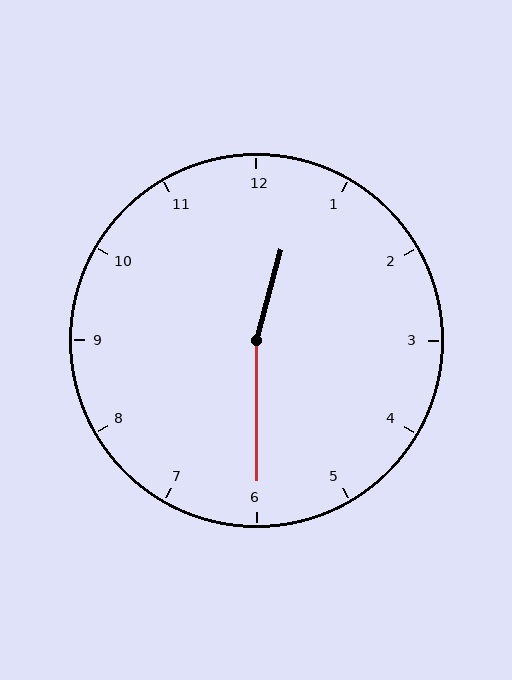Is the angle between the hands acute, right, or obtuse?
It is obtuse.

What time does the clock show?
12:30.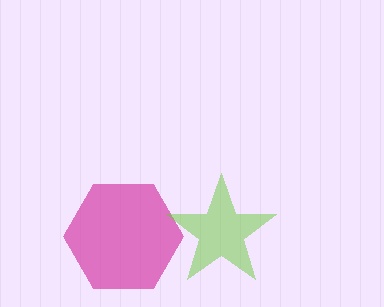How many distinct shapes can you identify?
There are 2 distinct shapes: a magenta hexagon, a lime star.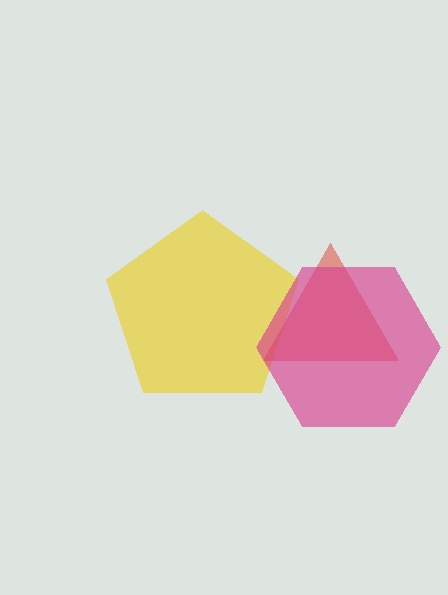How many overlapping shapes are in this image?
There are 3 overlapping shapes in the image.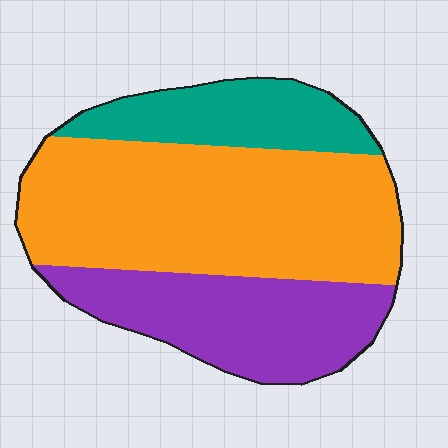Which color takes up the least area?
Teal, at roughly 20%.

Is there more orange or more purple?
Orange.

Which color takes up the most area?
Orange, at roughly 55%.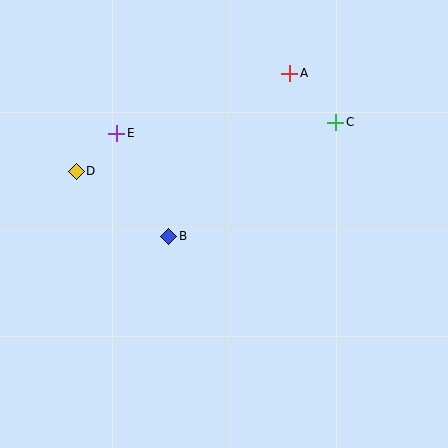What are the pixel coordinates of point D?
Point D is at (76, 171).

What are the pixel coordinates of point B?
Point B is at (169, 236).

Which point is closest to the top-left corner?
Point E is closest to the top-left corner.